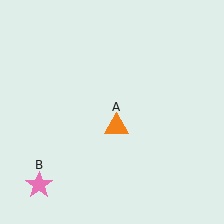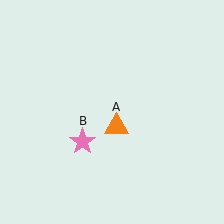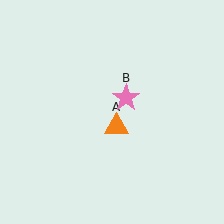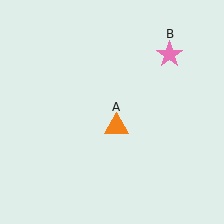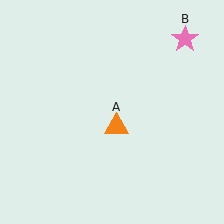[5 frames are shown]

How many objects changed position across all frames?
1 object changed position: pink star (object B).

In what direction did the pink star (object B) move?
The pink star (object B) moved up and to the right.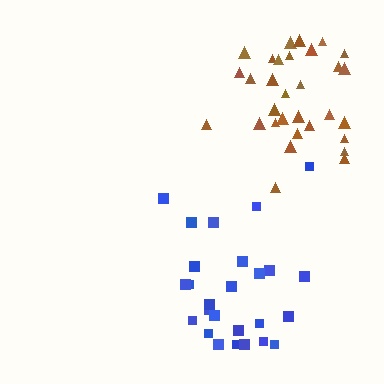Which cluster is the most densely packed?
Brown.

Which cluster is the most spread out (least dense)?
Blue.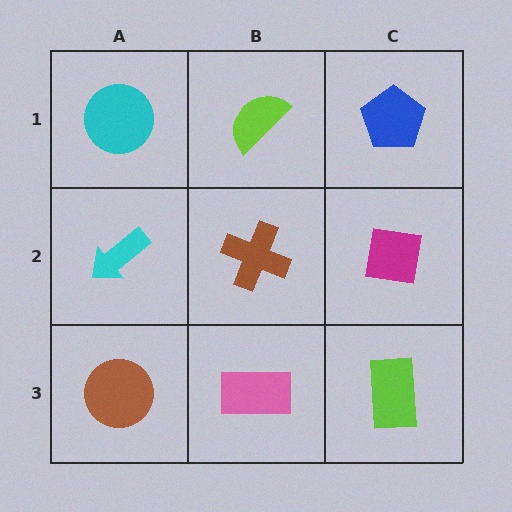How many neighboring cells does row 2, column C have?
3.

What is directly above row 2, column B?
A lime semicircle.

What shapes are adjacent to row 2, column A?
A cyan circle (row 1, column A), a brown circle (row 3, column A), a brown cross (row 2, column B).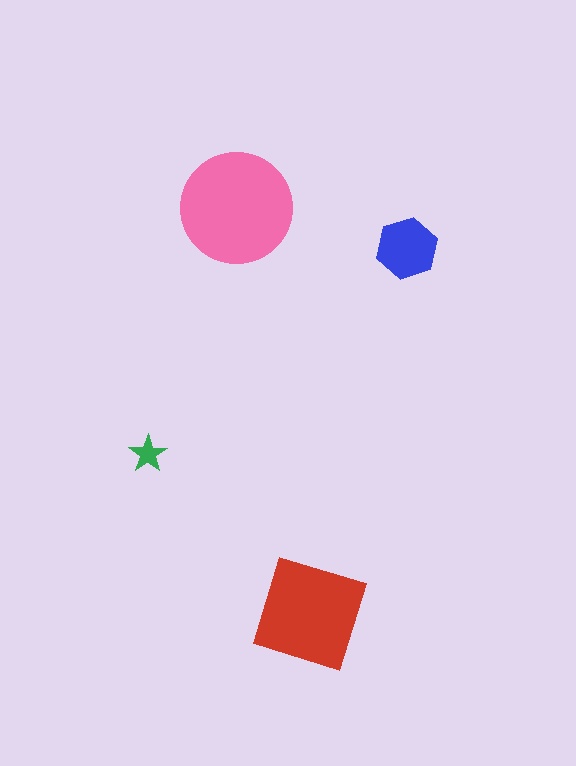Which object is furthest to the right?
The blue hexagon is rightmost.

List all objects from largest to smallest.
The pink circle, the red square, the blue hexagon, the green star.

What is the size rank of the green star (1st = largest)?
4th.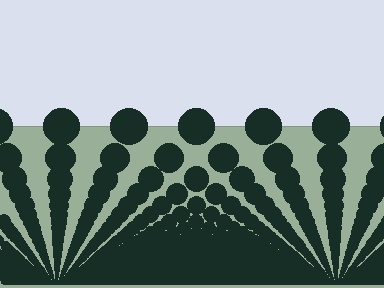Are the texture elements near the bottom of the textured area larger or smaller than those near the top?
Smaller. The gradient is inverted — elements near the bottom are smaller and denser.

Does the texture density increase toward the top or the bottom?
Density increases toward the bottom.